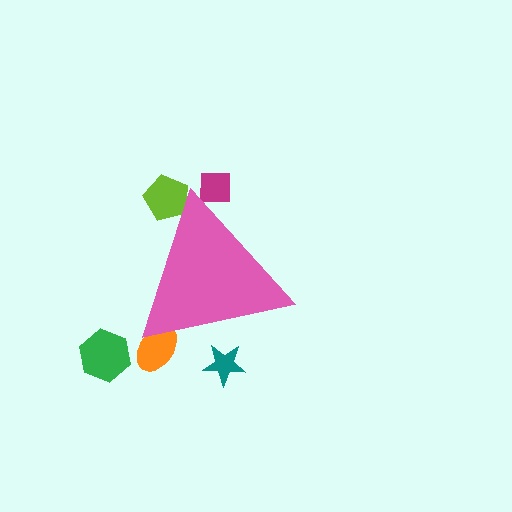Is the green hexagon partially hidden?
No, the green hexagon is fully visible.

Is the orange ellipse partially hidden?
Yes, the orange ellipse is partially hidden behind the pink triangle.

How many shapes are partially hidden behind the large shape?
4 shapes are partially hidden.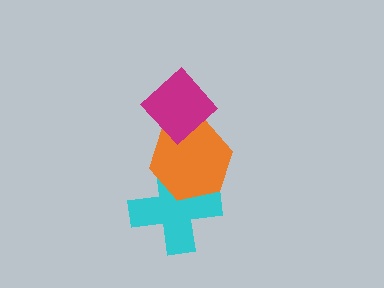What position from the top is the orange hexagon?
The orange hexagon is 2nd from the top.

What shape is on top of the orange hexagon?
The magenta diamond is on top of the orange hexagon.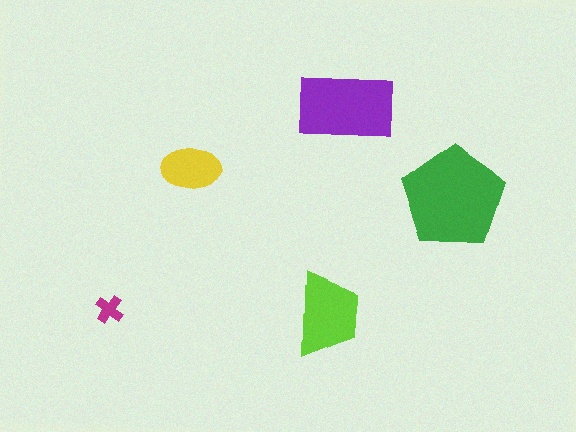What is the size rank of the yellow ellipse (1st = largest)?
4th.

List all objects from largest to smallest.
The green pentagon, the purple rectangle, the lime trapezoid, the yellow ellipse, the magenta cross.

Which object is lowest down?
The magenta cross is bottommost.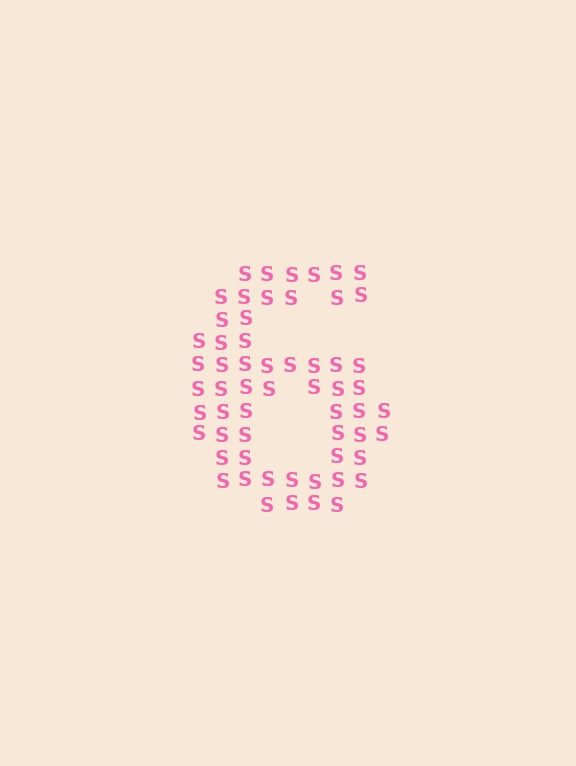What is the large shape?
The large shape is the digit 6.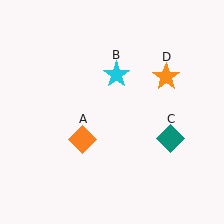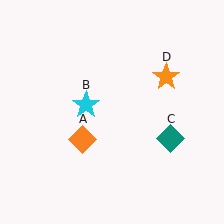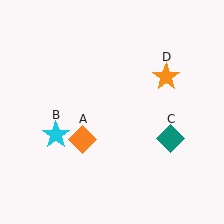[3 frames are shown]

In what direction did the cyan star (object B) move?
The cyan star (object B) moved down and to the left.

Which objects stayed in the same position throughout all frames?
Orange diamond (object A) and teal diamond (object C) and orange star (object D) remained stationary.